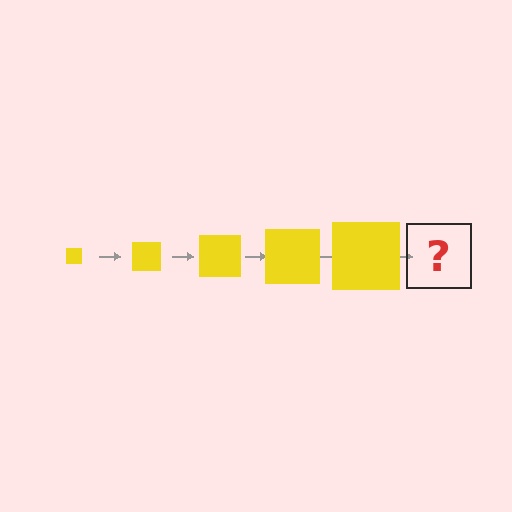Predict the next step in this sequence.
The next step is a yellow square, larger than the previous one.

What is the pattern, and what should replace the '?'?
The pattern is that the square gets progressively larger each step. The '?' should be a yellow square, larger than the previous one.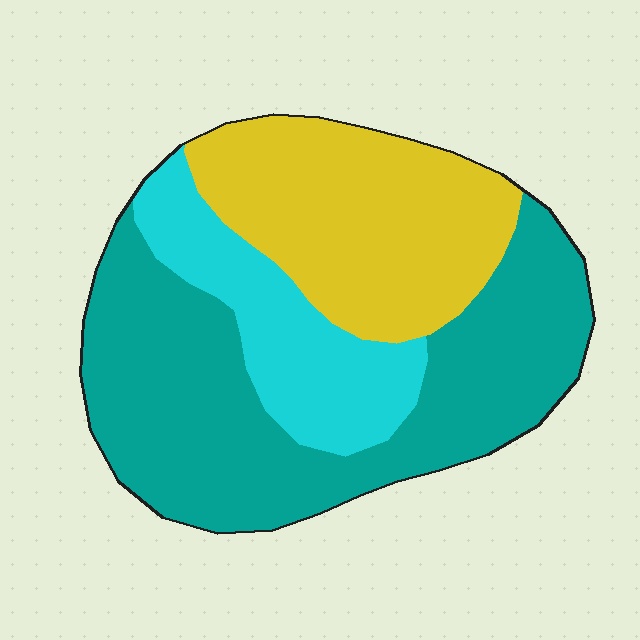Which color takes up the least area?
Cyan, at roughly 20%.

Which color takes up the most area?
Teal, at roughly 50%.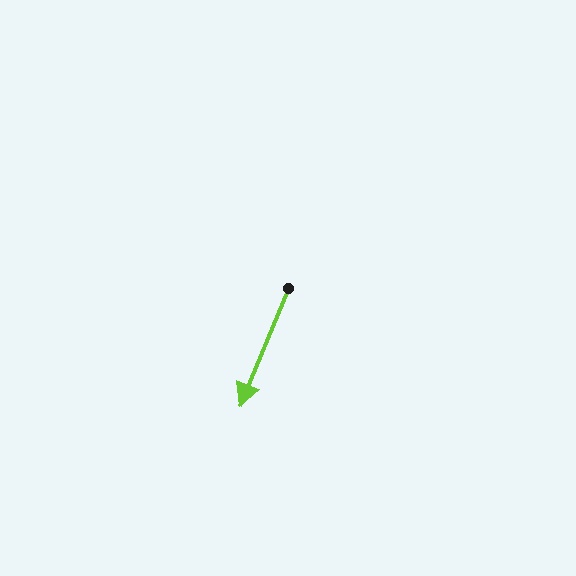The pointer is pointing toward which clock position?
Roughly 7 o'clock.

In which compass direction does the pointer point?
South.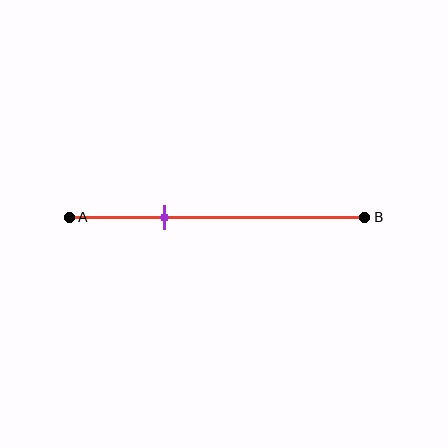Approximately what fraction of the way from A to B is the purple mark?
The purple mark is approximately 30% of the way from A to B.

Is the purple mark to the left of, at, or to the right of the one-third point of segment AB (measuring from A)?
The purple mark is approximately at the one-third point of segment AB.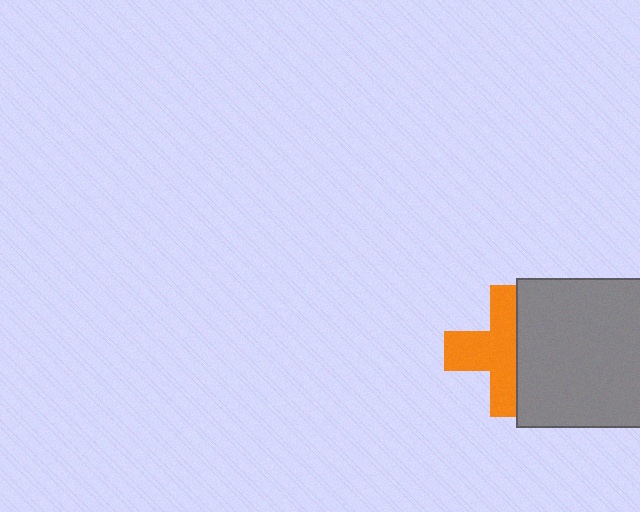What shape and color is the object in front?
The object in front is a gray rectangle.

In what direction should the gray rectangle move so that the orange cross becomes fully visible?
The gray rectangle should move right. That is the shortest direction to clear the overlap and leave the orange cross fully visible.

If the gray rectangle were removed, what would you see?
You would see the complete orange cross.